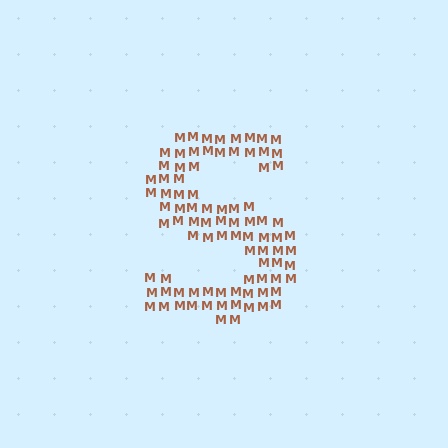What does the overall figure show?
The overall figure shows the letter S.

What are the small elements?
The small elements are letter M's.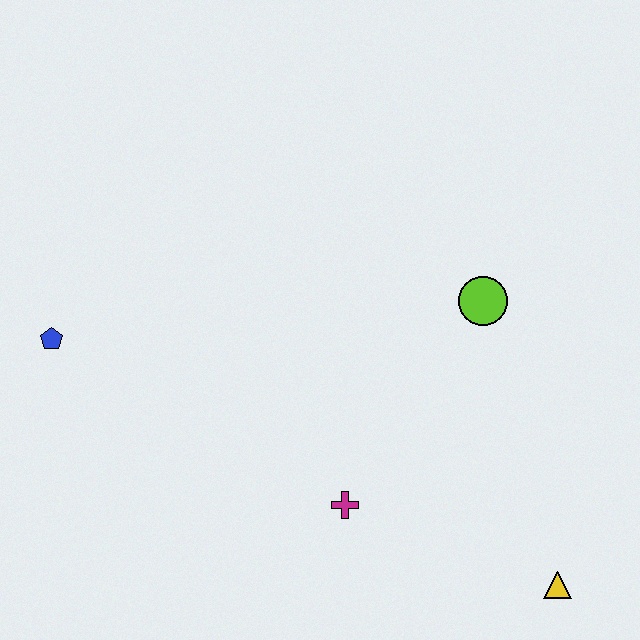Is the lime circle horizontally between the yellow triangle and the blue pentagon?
Yes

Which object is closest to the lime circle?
The magenta cross is closest to the lime circle.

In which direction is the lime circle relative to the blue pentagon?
The lime circle is to the right of the blue pentagon.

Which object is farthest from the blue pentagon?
The yellow triangle is farthest from the blue pentagon.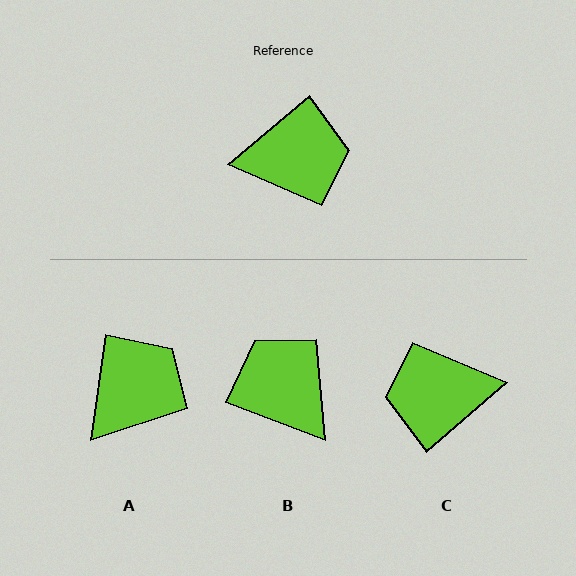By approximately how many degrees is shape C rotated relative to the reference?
Approximately 179 degrees clockwise.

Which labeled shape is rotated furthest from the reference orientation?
C, about 179 degrees away.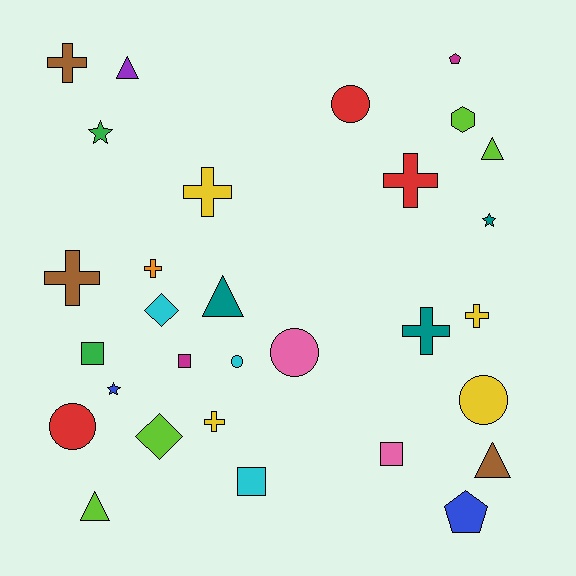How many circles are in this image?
There are 5 circles.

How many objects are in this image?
There are 30 objects.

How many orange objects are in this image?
There is 1 orange object.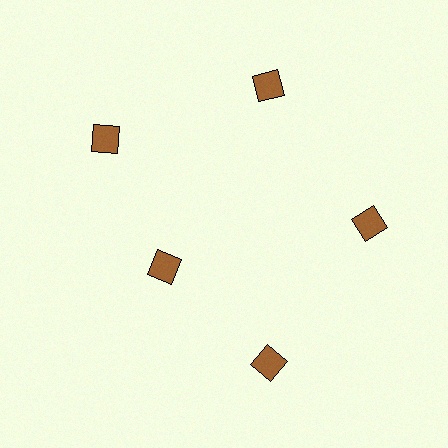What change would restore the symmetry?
The symmetry would be restored by moving it outward, back onto the ring so that all 5 diamonds sit at equal angles and equal distance from the center.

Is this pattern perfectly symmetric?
No. The 5 brown diamonds are arranged in a ring, but one element near the 8 o'clock position is pulled inward toward the center, breaking the 5-fold rotational symmetry.